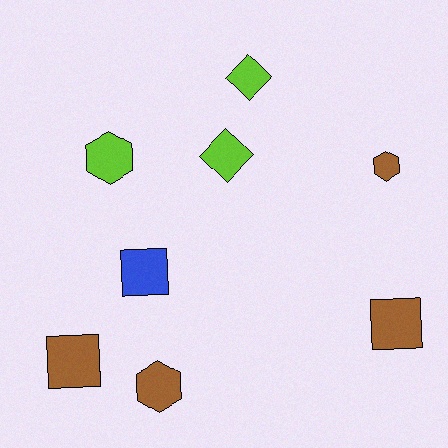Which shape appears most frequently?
Square, with 3 objects.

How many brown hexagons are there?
There are 2 brown hexagons.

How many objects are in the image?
There are 8 objects.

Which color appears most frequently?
Brown, with 4 objects.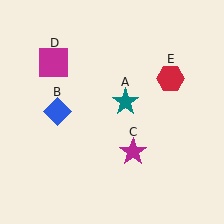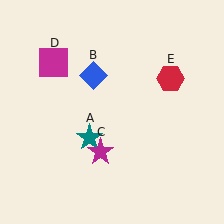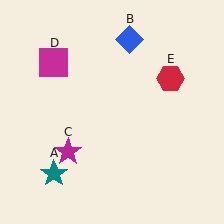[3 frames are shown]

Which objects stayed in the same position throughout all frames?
Magenta square (object D) and red hexagon (object E) remained stationary.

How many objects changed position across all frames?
3 objects changed position: teal star (object A), blue diamond (object B), magenta star (object C).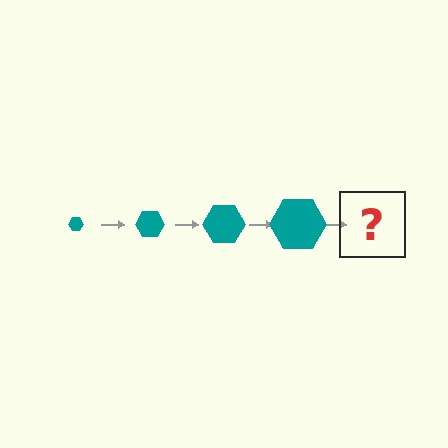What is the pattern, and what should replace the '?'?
The pattern is that the hexagon gets progressively larger each step. The '?' should be a teal hexagon, larger than the previous one.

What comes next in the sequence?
The next element should be a teal hexagon, larger than the previous one.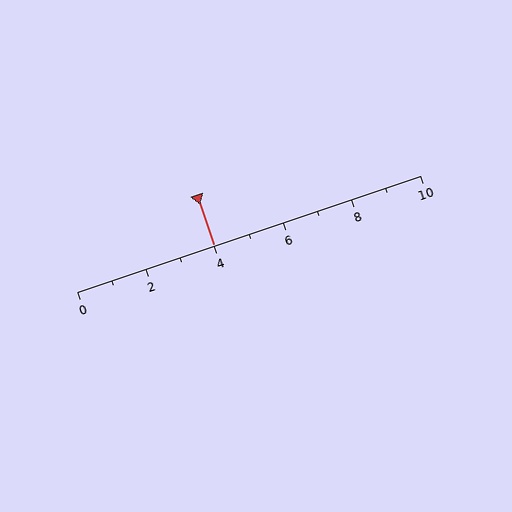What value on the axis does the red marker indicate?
The marker indicates approximately 4.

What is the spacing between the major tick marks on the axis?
The major ticks are spaced 2 apart.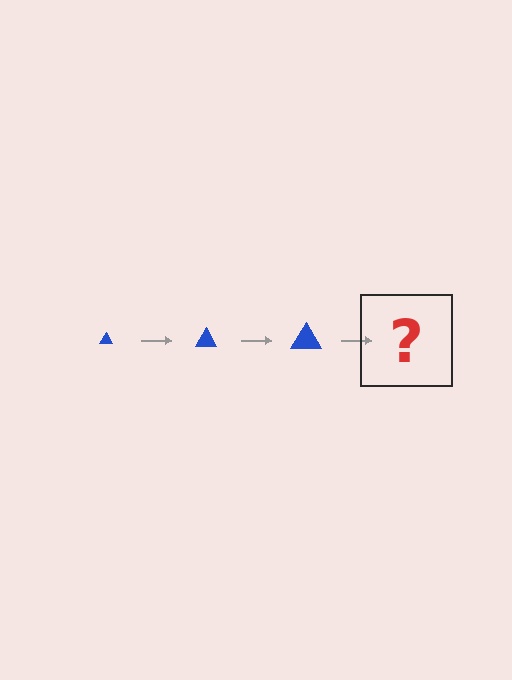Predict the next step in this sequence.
The next step is a blue triangle, larger than the previous one.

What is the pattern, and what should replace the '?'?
The pattern is that the triangle gets progressively larger each step. The '?' should be a blue triangle, larger than the previous one.